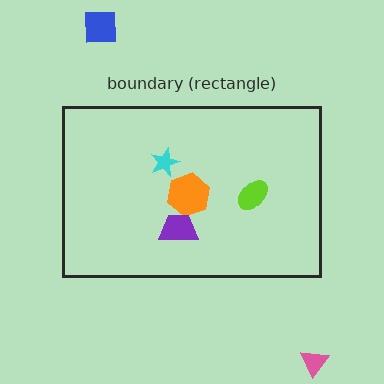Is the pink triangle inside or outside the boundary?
Outside.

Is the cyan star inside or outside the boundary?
Inside.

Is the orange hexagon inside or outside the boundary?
Inside.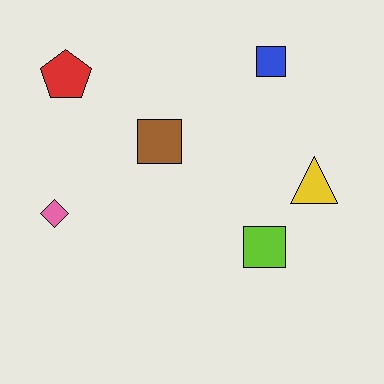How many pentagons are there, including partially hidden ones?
There is 1 pentagon.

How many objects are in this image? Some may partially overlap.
There are 6 objects.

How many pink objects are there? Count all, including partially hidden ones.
There is 1 pink object.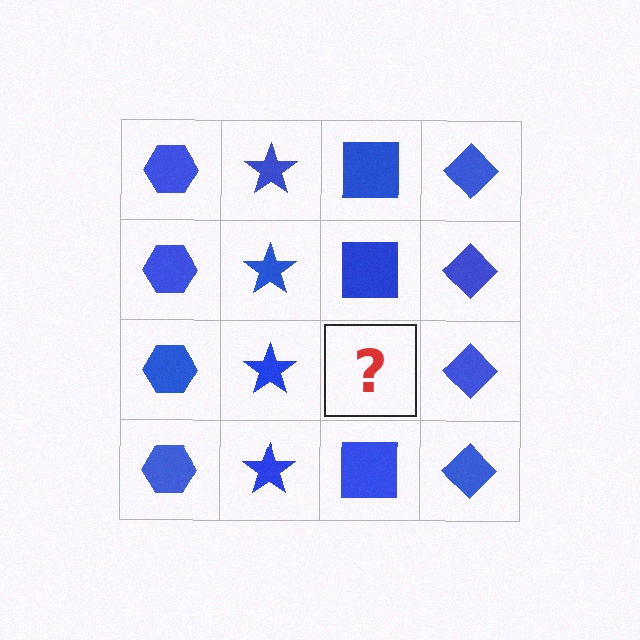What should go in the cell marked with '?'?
The missing cell should contain a blue square.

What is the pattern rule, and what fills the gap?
The rule is that each column has a consistent shape. The gap should be filled with a blue square.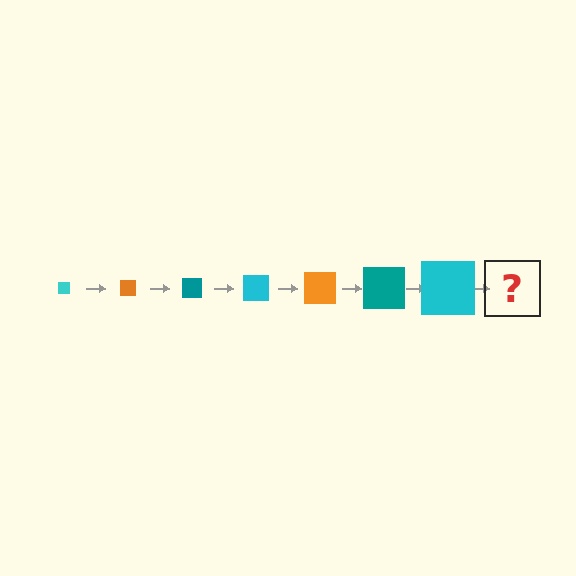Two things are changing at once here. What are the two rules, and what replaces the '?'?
The two rules are that the square grows larger each step and the color cycles through cyan, orange, and teal. The '?' should be an orange square, larger than the previous one.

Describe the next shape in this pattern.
It should be an orange square, larger than the previous one.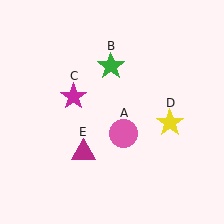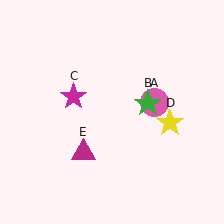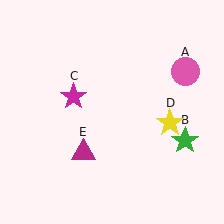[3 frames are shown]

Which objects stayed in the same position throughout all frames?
Magenta star (object C) and yellow star (object D) and magenta triangle (object E) remained stationary.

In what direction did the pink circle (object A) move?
The pink circle (object A) moved up and to the right.